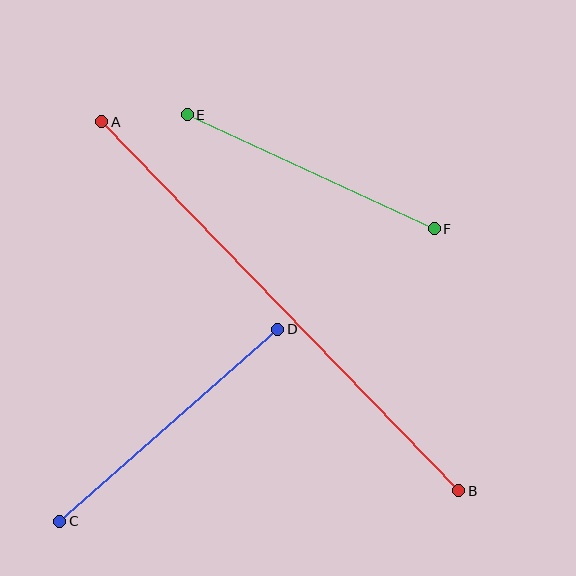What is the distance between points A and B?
The distance is approximately 513 pixels.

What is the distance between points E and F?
The distance is approximately 272 pixels.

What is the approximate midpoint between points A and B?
The midpoint is at approximately (280, 306) pixels.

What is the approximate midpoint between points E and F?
The midpoint is at approximately (311, 172) pixels.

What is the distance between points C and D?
The distance is approximately 291 pixels.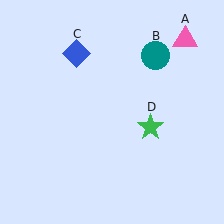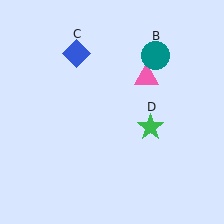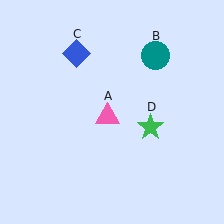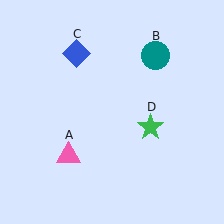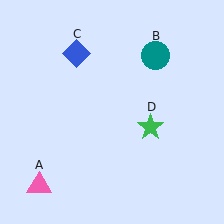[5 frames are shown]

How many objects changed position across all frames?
1 object changed position: pink triangle (object A).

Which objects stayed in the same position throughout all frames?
Teal circle (object B) and blue diamond (object C) and green star (object D) remained stationary.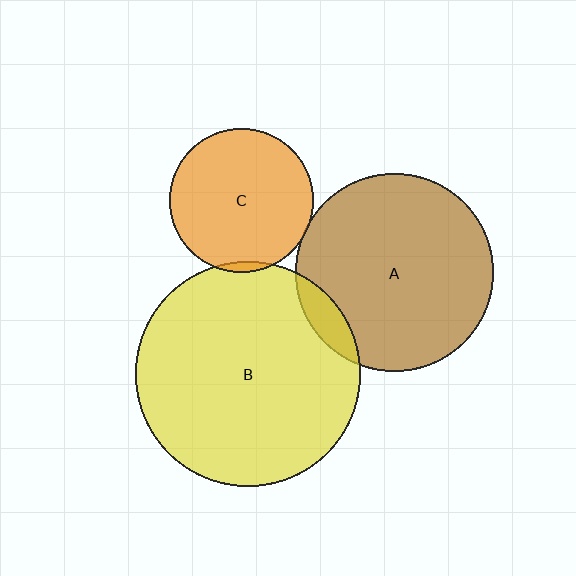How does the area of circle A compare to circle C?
Approximately 1.9 times.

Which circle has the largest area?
Circle B (yellow).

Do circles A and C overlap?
Yes.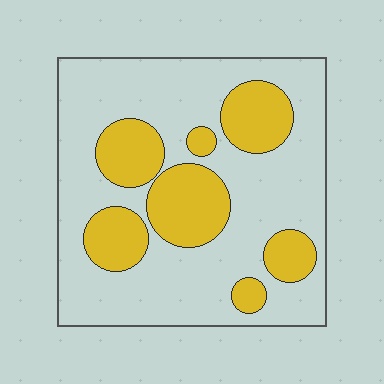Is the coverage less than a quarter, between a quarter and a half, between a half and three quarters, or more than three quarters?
Between a quarter and a half.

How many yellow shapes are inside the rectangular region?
7.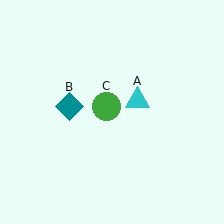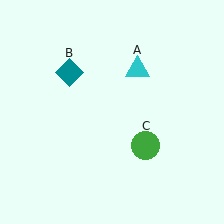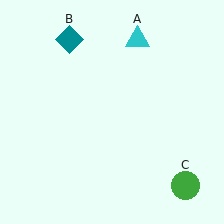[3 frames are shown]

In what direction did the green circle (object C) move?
The green circle (object C) moved down and to the right.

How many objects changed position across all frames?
3 objects changed position: cyan triangle (object A), teal diamond (object B), green circle (object C).